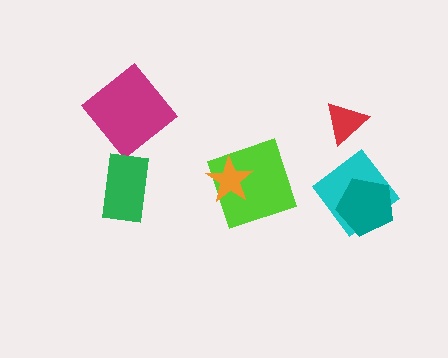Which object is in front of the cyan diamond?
The teal pentagon is in front of the cyan diamond.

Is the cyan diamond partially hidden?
Yes, it is partially covered by another shape.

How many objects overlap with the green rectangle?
0 objects overlap with the green rectangle.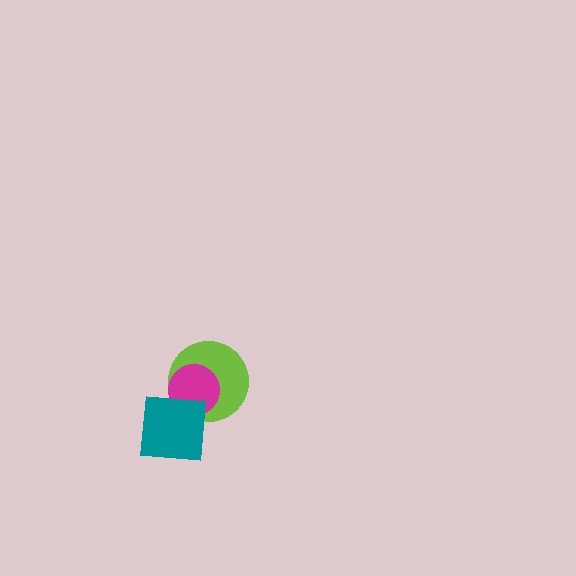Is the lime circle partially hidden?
Yes, it is partially covered by another shape.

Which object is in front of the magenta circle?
The teal square is in front of the magenta circle.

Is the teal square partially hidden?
No, no other shape covers it.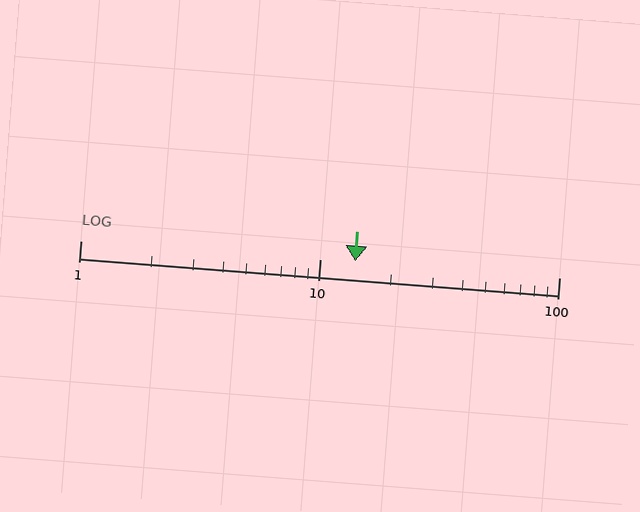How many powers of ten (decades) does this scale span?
The scale spans 2 decades, from 1 to 100.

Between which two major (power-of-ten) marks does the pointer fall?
The pointer is between 10 and 100.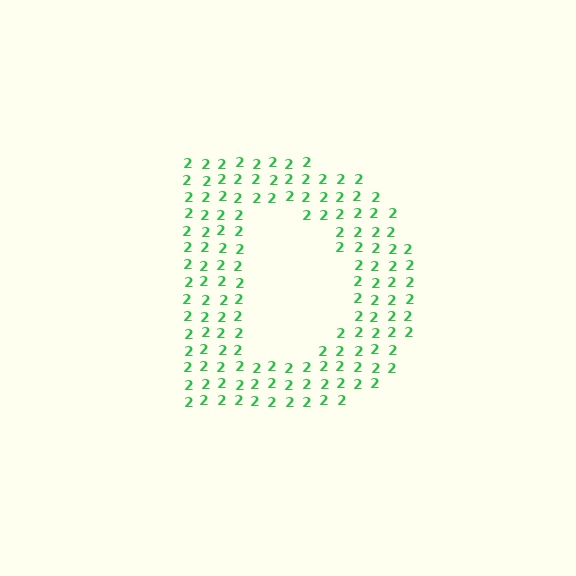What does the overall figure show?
The overall figure shows the letter D.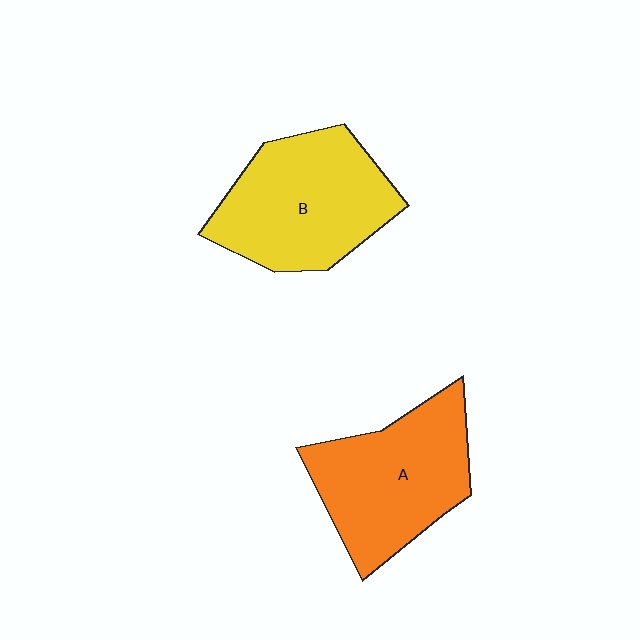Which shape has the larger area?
Shape B (yellow).